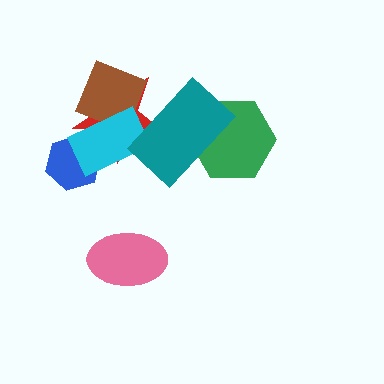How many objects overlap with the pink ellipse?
0 objects overlap with the pink ellipse.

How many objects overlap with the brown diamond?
2 objects overlap with the brown diamond.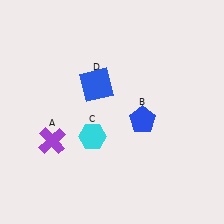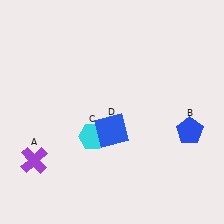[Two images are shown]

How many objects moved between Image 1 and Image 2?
3 objects moved between the two images.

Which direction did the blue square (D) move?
The blue square (D) moved down.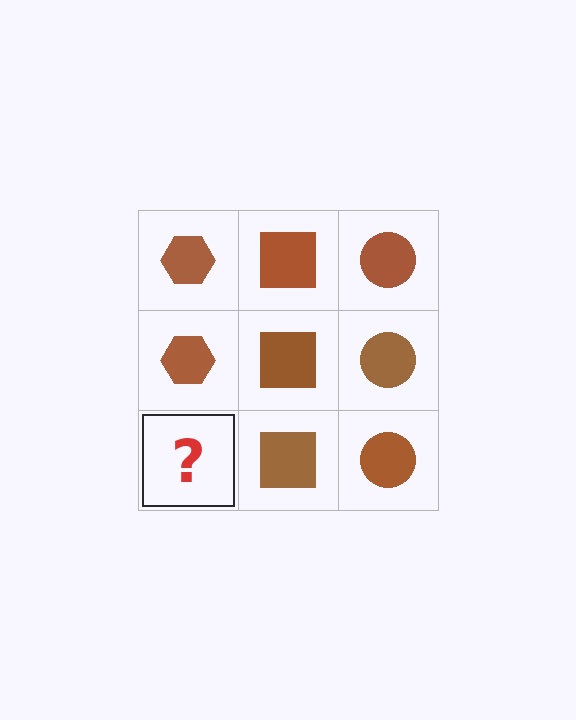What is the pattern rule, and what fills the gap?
The rule is that each column has a consistent shape. The gap should be filled with a brown hexagon.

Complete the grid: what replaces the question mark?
The question mark should be replaced with a brown hexagon.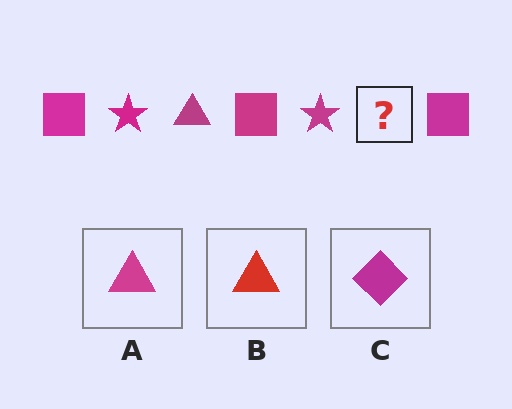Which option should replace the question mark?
Option A.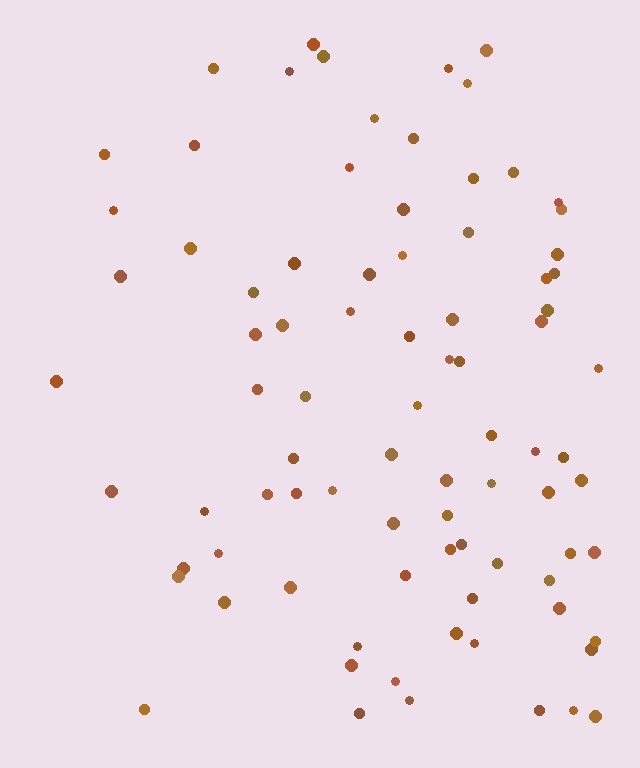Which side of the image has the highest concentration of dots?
The right.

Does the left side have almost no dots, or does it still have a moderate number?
Still a moderate number, just noticeably fewer than the right.